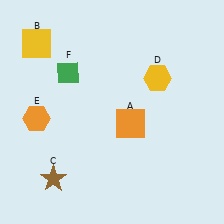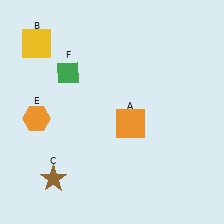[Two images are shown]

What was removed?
The yellow hexagon (D) was removed in Image 2.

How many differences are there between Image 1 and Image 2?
There is 1 difference between the two images.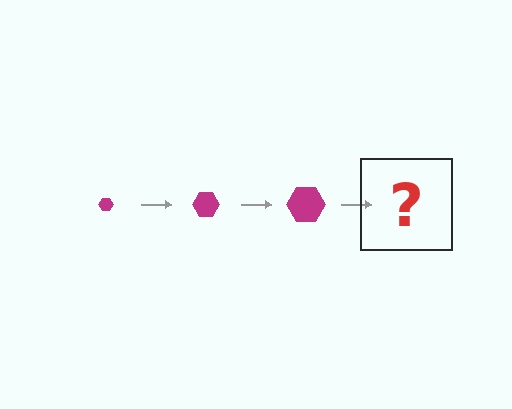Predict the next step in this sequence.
The next step is a magenta hexagon, larger than the previous one.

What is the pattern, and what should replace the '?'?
The pattern is that the hexagon gets progressively larger each step. The '?' should be a magenta hexagon, larger than the previous one.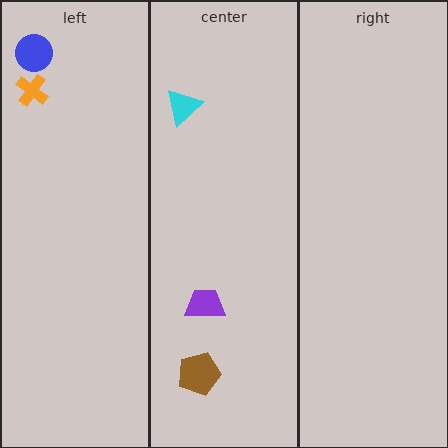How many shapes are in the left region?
2.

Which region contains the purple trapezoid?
The center region.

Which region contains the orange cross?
The left region.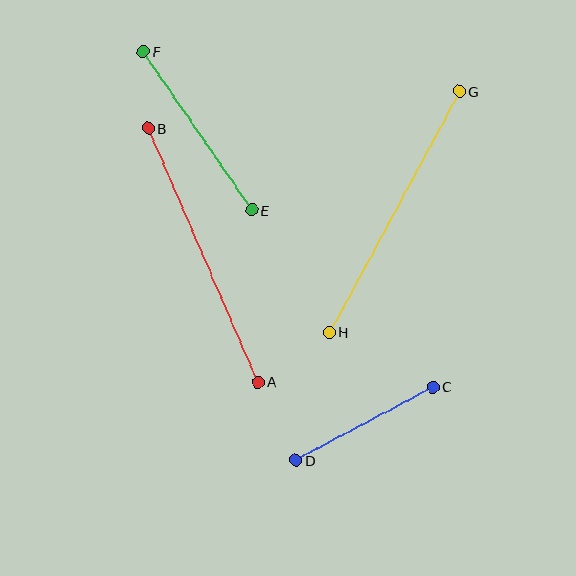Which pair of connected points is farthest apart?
Points A and B are farthest apart.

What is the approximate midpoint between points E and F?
The midpoint is at approximately (197, 131) pixels.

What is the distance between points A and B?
The distance is approximately 276 pixels.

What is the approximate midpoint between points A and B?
The midpoint is at approximately (203, 255) pixels.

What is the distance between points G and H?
The distance is approximately 273 pixels.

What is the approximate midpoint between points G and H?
The midpoint is at approximately (394, 212) pixels.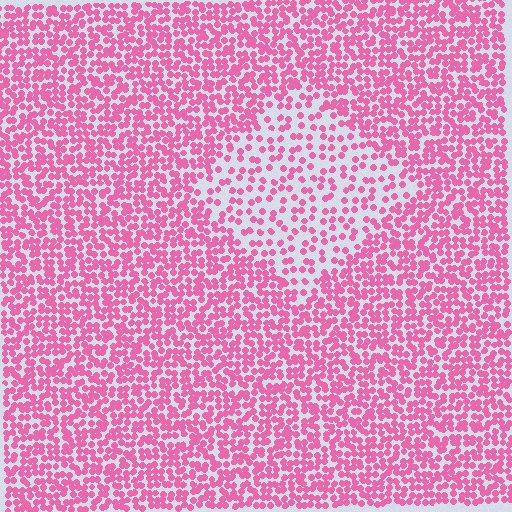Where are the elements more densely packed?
The elements are more densely packed outside the diamond boundary.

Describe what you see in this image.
The image contains small pink elements arranged at two different densities. A diamond-shaped region is visible where the elements are less densely packed than the surrounding area.